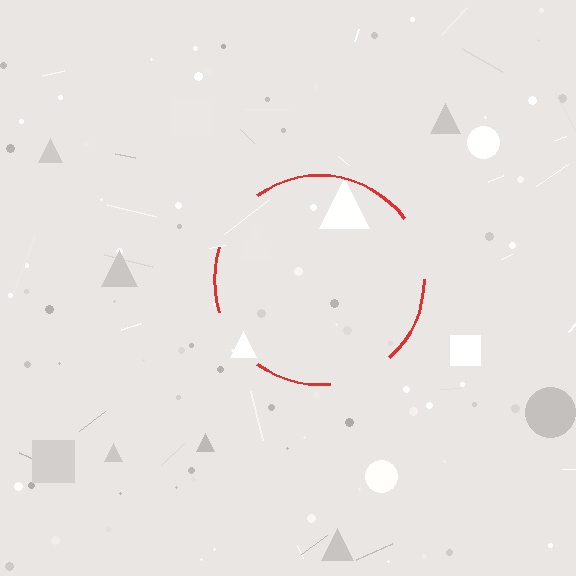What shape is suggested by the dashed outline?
The dashed outline suggests a circle.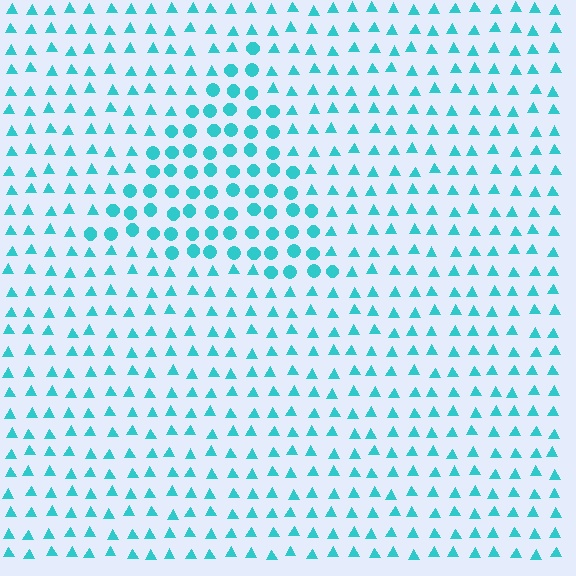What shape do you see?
I see a triangle.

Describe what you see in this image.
The image is filled with small cyan elements arranged in a uniform grid. A triangle-shaped region contains circles, while the surrounding area contains triangles. The boundary is defined purely by the change in element shape.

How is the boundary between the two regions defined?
The boundary is defined by a change in element shape: circles inside vs. triangles outside. All elements share the same color and spacing.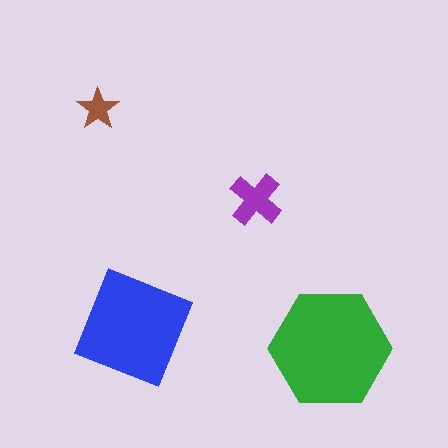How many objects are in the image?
There are 4 objects in the image.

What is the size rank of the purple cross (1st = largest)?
3rd.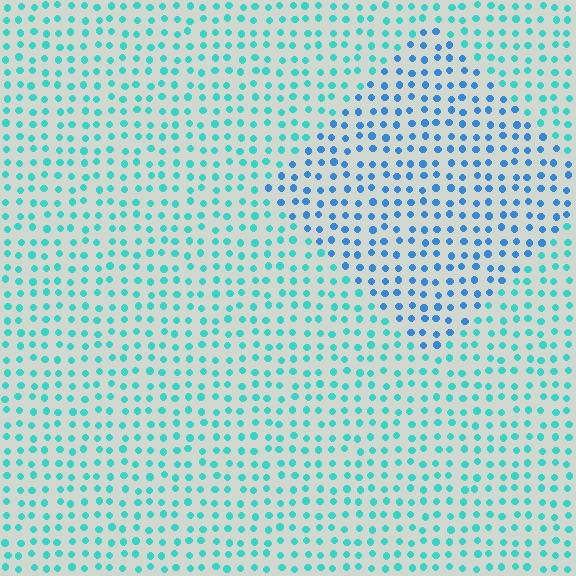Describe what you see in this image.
The image is filled with small cyan elements in a uniform arrangement. A diamond-shaped region is visible where the elements are tinted to a slightly different hue, forming a subtle color boundary.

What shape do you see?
I see a diamond.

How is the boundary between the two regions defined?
The boundary is defined purely by a slight shift in hue (about 35 degrees). Spacing, size, and orientation are identical on both sides.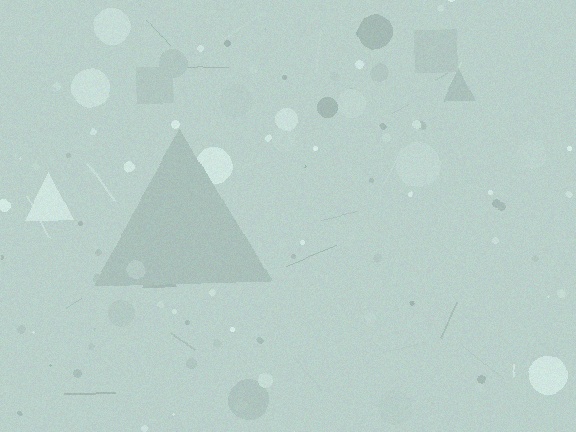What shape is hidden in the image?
A triangle is hidden in the image.